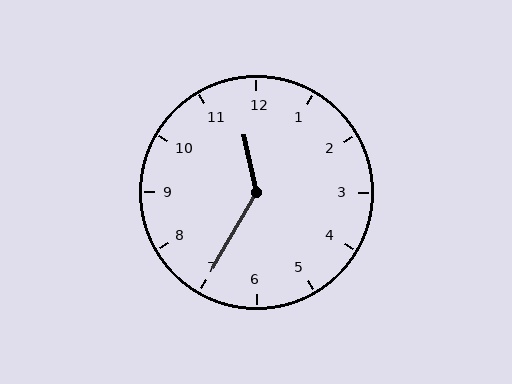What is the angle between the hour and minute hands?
Approximately 138 degrees.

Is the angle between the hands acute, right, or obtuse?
It is obtuse.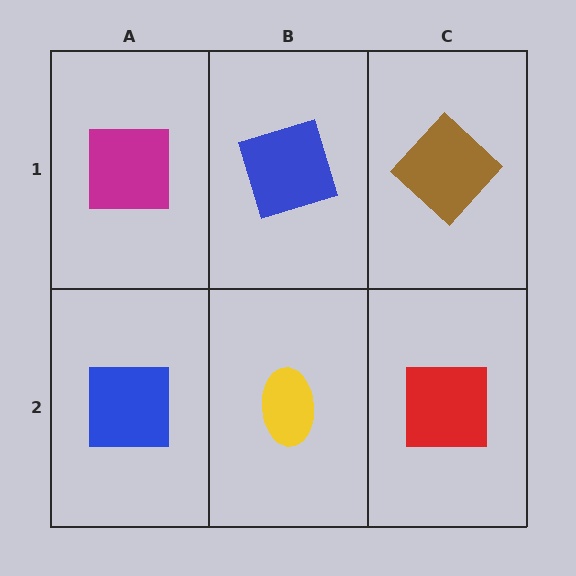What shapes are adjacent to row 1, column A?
A blue square (row 2, column A), a blue square (row 1, column B).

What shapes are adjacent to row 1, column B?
A yellow ellipse (row 2, column B), a magenta square (row 1, column A), a brown diamond (row 1, column C).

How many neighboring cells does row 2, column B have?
3.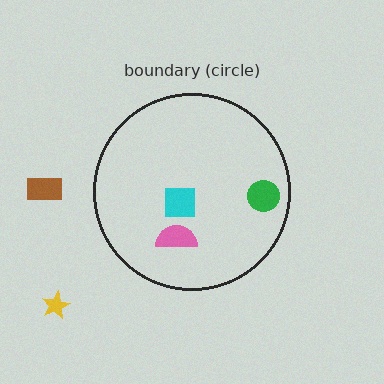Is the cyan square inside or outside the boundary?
Inside.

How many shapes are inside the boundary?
3 inside, 2 outside.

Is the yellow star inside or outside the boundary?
Outside.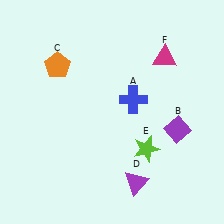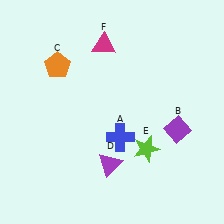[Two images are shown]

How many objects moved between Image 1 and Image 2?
3 objects moved between the two images.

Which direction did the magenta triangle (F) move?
The magenta triangle (F) moved left.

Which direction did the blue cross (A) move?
The blue cross (A) moved down.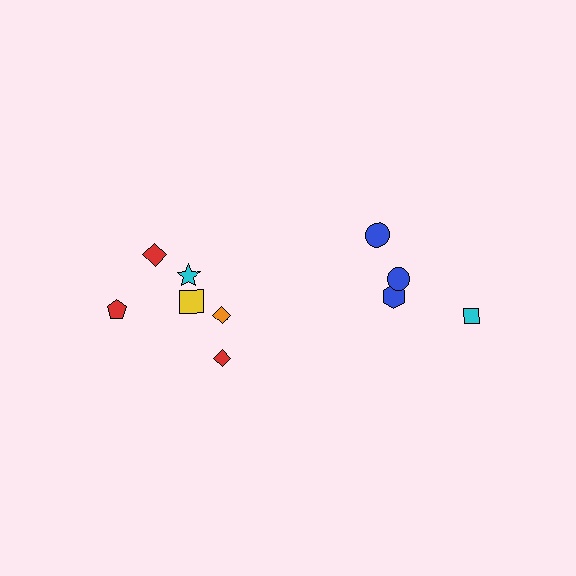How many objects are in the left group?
There are 6 objects.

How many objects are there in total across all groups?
There are 10 objects.